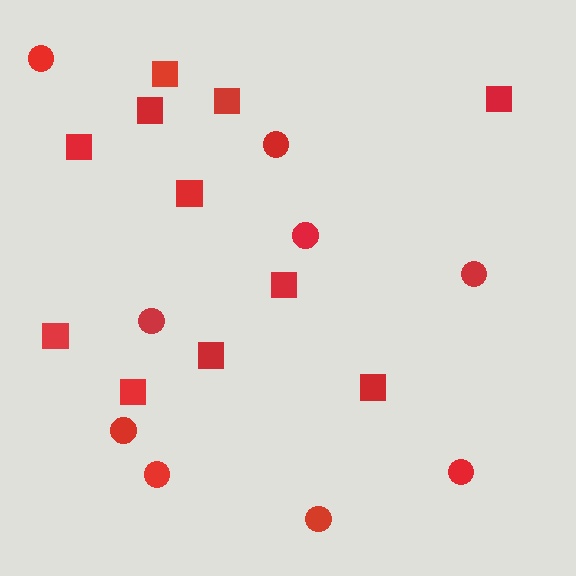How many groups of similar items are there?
There are 2 groups: one group of circles (9) and one group of squares (11).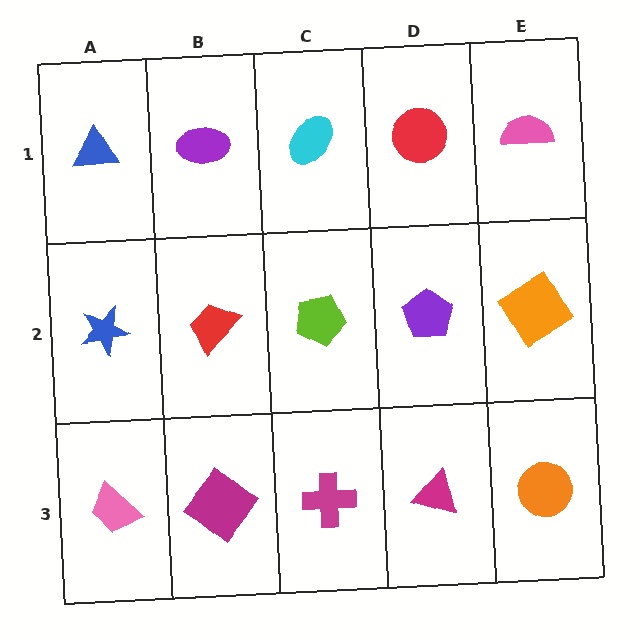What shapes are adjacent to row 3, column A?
A blue star (row 2, column A), a magenta diamond (row 3, column B).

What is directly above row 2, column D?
A red circle.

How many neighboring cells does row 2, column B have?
4.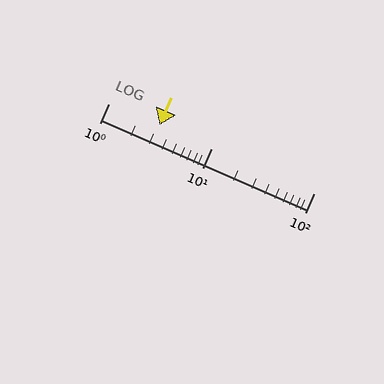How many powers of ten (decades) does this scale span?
The scale spans 2 decades, from 1 to 100.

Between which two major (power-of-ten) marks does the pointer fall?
The pointer is between 1 and 10.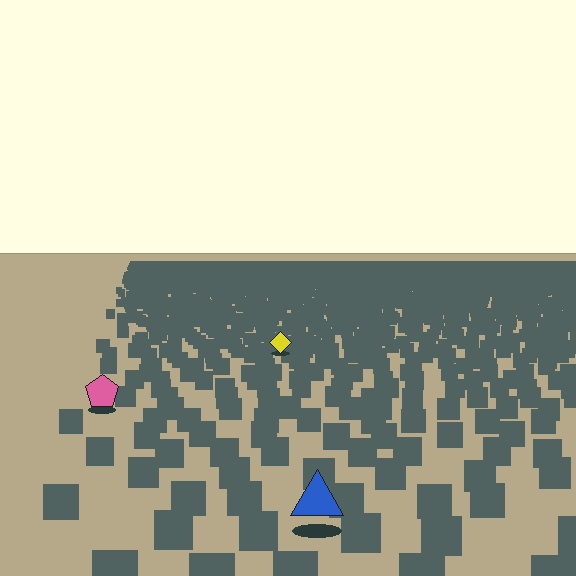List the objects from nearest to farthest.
From nearest to farthest: the blue triangle, the pink pentagon, the yellow diamond.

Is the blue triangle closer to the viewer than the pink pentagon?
Yes. The blue triangle is closer — you can tell from the texture gradient: the ground texture is coarser near it.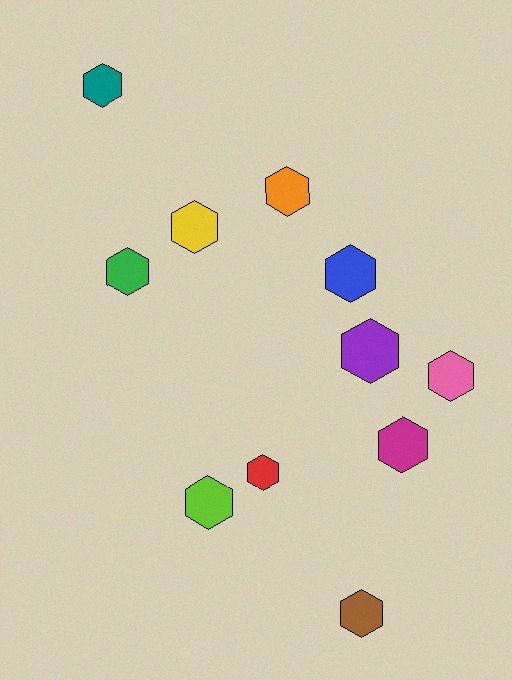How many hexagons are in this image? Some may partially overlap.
There are 11 hexagons.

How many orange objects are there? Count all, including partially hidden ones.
There is 1 orange object.